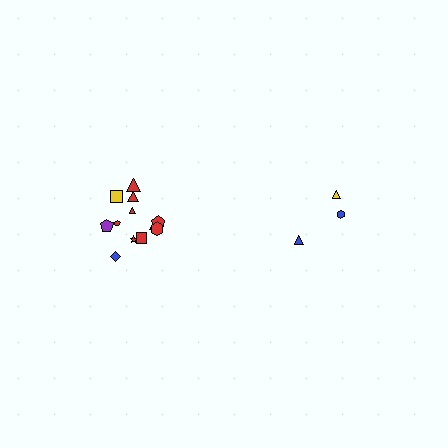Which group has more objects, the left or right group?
The left group.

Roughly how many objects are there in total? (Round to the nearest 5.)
Roughly 15 objects in total.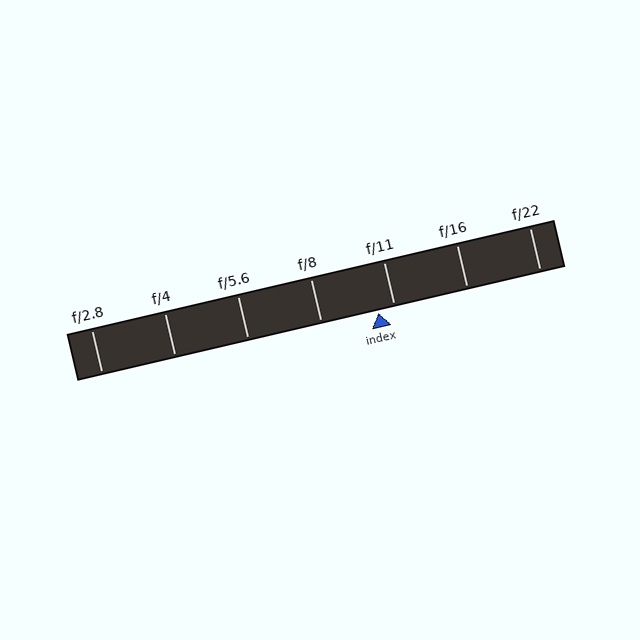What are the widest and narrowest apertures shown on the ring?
The widest aperture shown is f/2.8 and the narrowest is f/22.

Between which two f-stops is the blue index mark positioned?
The index mark is between f/8 and f/11.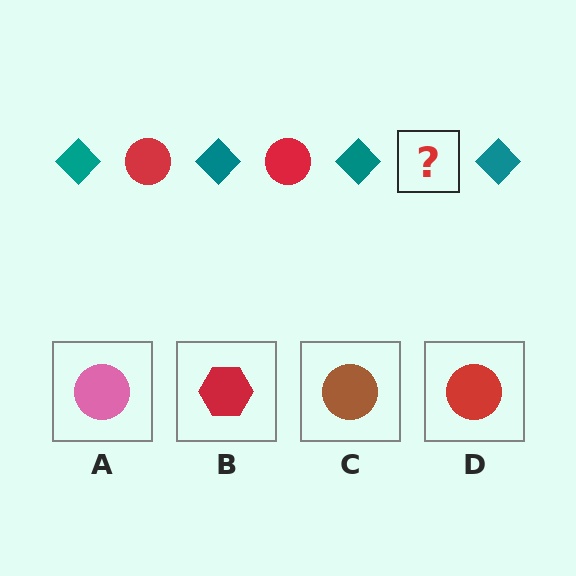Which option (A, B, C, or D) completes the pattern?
D.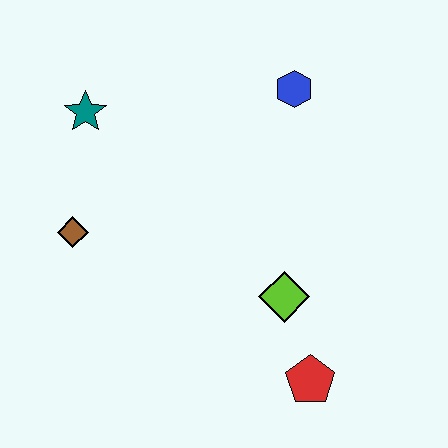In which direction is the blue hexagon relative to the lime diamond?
The blue hexagon is above the lime diamond.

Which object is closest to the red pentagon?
The lime diamond is closest to the red pentagon.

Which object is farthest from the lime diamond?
The teal star is farthest from the lime diamond.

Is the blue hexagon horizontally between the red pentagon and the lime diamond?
Yes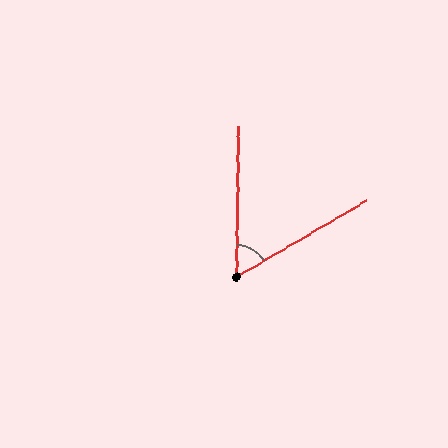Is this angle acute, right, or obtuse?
It is acute.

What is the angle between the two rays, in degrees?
Approximately 59 degrees.